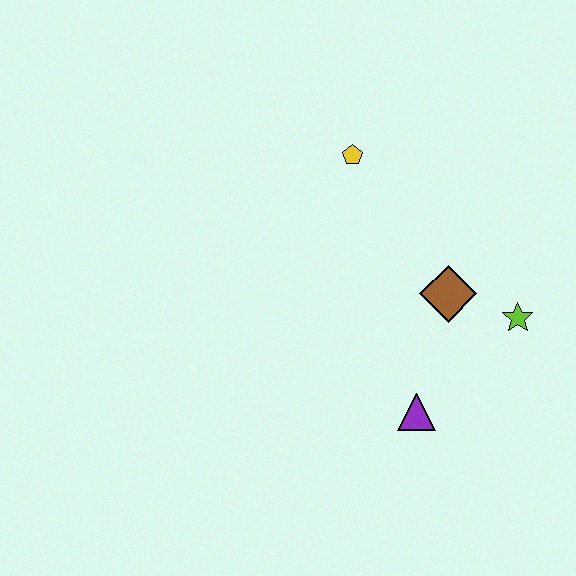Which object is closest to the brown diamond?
The lime star is closest to the brown diamond.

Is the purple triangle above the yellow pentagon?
No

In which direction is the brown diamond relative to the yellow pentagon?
The brown diamond is below the yellow pentagon.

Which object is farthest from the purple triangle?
The yellow pentagon is farthest from the purple triangle.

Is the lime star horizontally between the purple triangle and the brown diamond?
No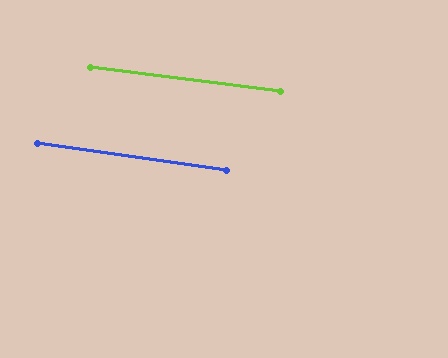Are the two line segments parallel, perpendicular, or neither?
Parallel — their directions differ by only 0.9°.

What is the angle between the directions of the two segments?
Approximately 1 degree.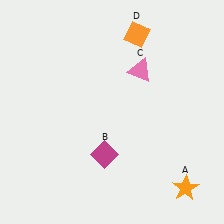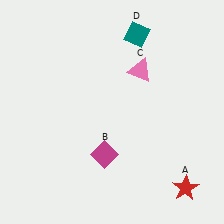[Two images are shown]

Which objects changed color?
A changed from orange to red. D changed from orange to teal.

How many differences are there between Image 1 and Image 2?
There are 2 differences between the two images.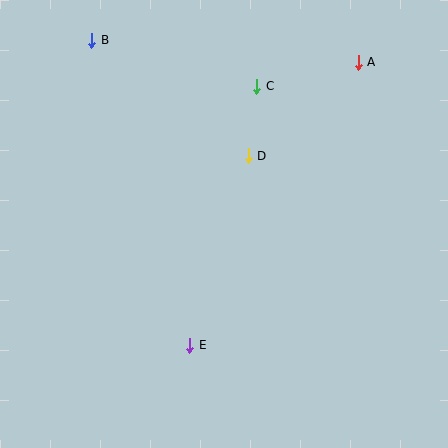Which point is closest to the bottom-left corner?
Point E is closest to the bottom-left corner.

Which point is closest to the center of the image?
Point D at (248, 156) is closest to the center.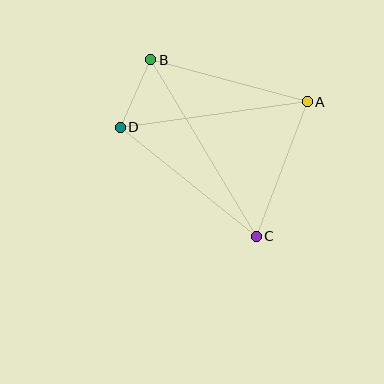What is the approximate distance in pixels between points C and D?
The distance between C and D is approximately 174 pixels.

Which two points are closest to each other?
Points B and D are closest to each other.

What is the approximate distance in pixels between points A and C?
The distance between A and C is approximately 144 pixels.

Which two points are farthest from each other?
Points B and C are farthest from each other.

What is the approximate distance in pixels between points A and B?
The distance between A and B is approximately 162 pixels.